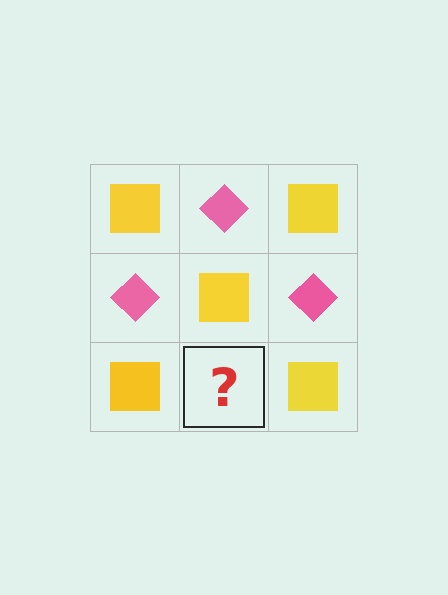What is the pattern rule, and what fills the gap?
The rule is that it alternates yellow square and pink diamond in a checkerboard pattern. The gap should be filled with a pink diamond.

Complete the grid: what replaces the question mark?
The question mark should be replaced with a pink diamond.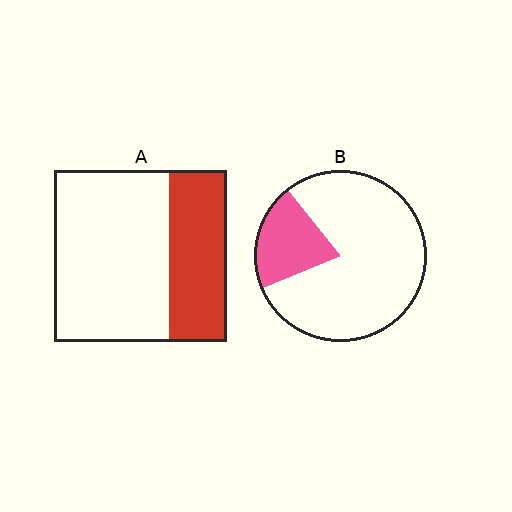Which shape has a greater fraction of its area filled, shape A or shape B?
Shape A.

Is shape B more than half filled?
No.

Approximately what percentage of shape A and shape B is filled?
A is approximately 35% and B is approximately 20%.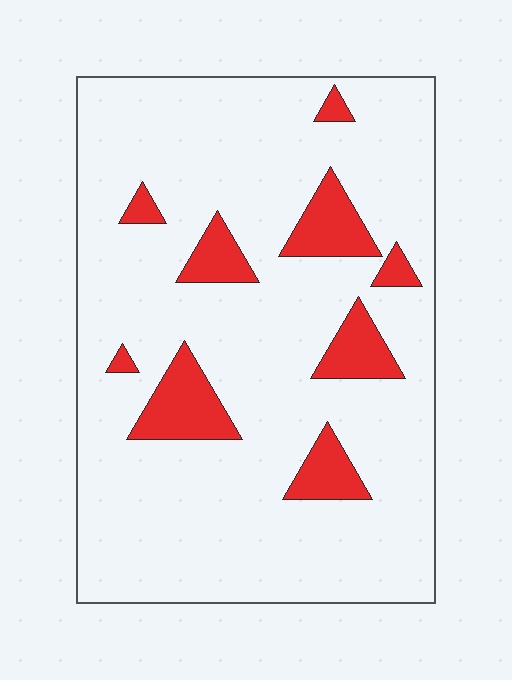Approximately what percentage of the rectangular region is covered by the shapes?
Approximately 15%.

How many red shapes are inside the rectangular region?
9.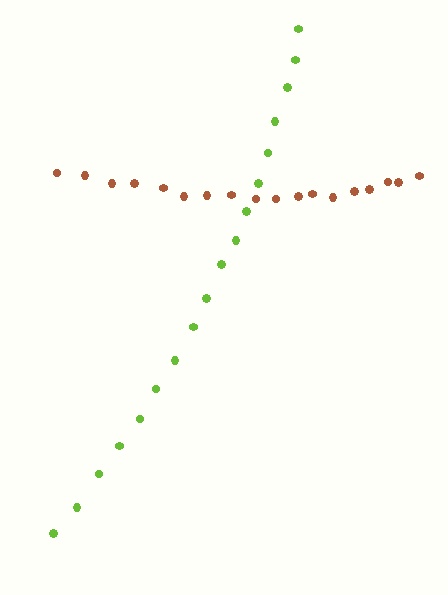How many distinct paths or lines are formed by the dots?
There are 2 distinct paths.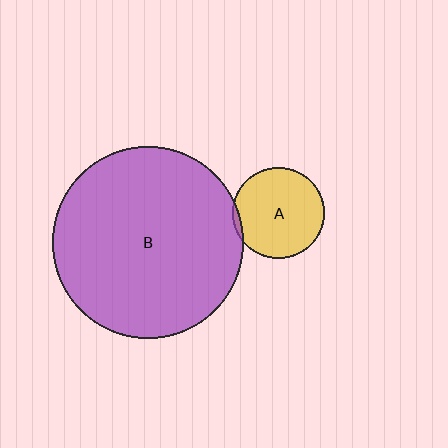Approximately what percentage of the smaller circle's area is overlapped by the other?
Approximately 5%.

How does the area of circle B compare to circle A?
Approximately 4.4 times.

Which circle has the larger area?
Circle B (purple).